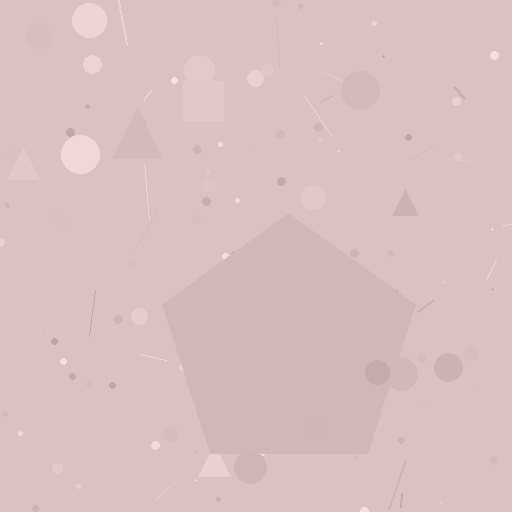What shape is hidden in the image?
A pentagon is hidden in the image.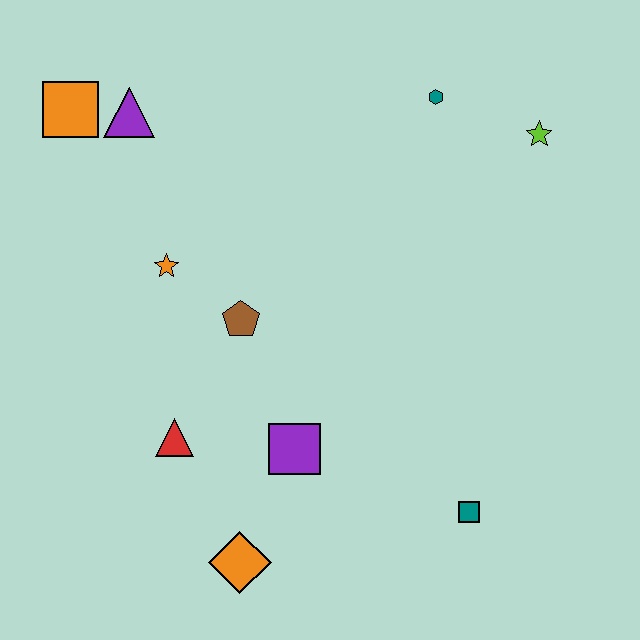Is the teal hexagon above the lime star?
Yes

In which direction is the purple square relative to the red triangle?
The purple square is to the right of the red triangle.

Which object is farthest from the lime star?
The orange diamond is farthest from the lime star.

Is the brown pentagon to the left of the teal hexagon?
Yes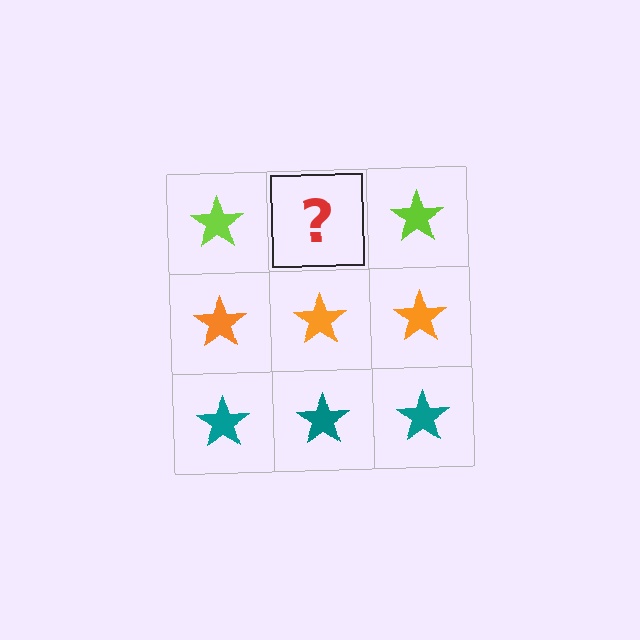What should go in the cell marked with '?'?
The missing cell should contain a lime star.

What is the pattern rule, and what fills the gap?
The rule is that each row has a consistent color. The gap should be filled with a lime star.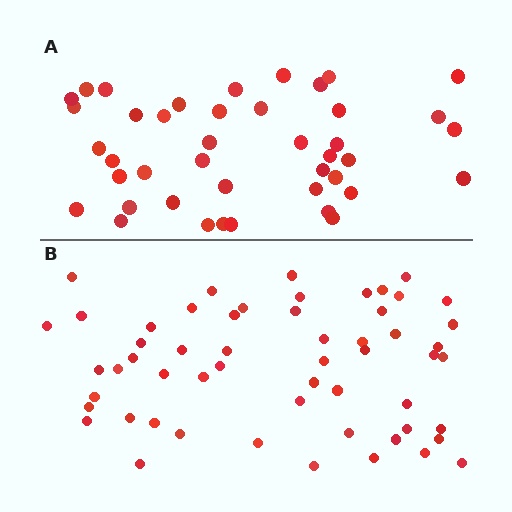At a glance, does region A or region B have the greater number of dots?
Region B (the bottom region) has more dots.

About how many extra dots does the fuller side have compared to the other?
Region B has approximately 15 more dots than region A.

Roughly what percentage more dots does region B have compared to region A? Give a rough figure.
About 35% more.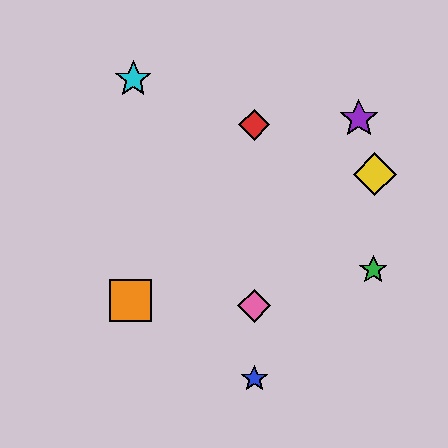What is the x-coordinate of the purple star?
The purple star is at x≈359.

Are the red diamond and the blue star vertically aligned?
Yes, both are at x≈254.